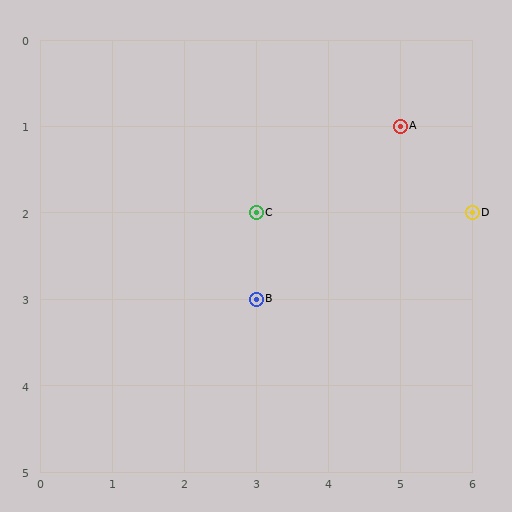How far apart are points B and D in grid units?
Points B and D are 3 columns and 1 row apart (about 3.2 grid units diagonally).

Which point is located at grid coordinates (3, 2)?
Point C is at (3, 2).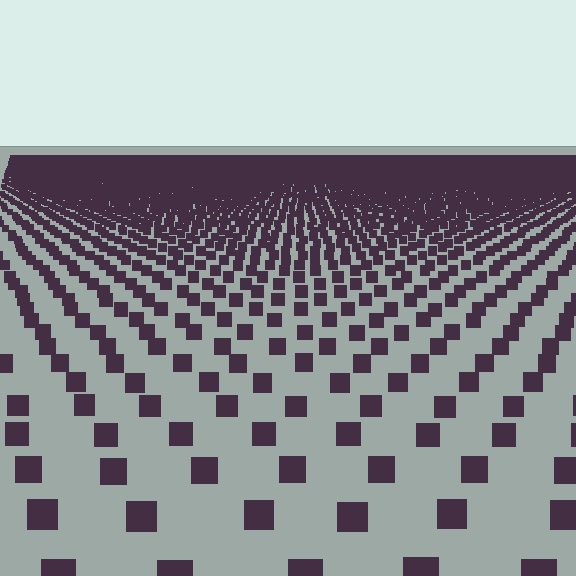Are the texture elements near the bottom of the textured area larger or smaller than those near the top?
Larger. Near the bottom, elements are closer to the viewer and appear at a bigger on-screen size.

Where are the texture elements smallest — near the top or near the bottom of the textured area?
Near the top.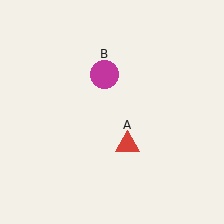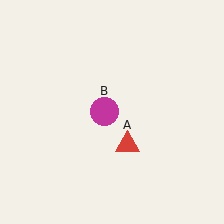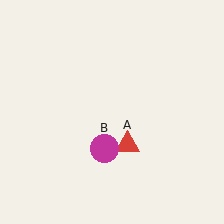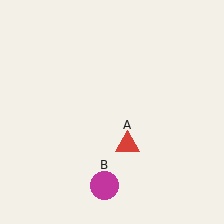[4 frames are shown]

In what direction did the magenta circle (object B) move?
The magenta circle (object B) moved down.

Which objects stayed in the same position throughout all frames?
Red triangle (object A) remained stationary.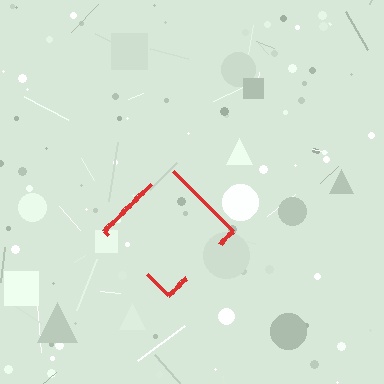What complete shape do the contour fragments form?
The contour fragments form a diamond.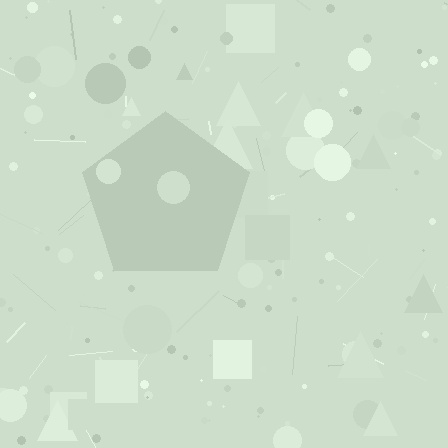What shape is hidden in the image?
A pentagon is hidden in the image.